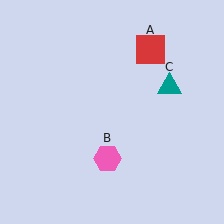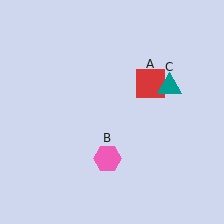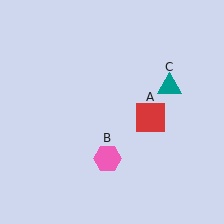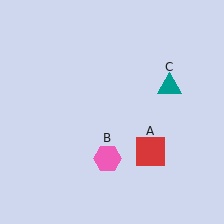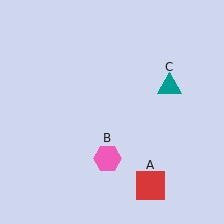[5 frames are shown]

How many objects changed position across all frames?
1 object changed position: red square (object A).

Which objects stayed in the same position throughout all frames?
Pink hexagon (object B) and teal triangle (object C) remained stationary.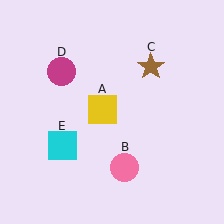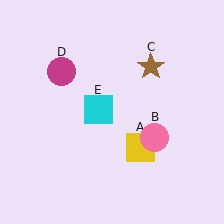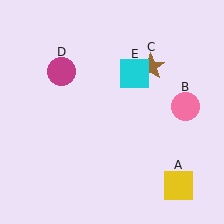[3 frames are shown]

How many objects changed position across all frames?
3 objects changed position: yellow square (object A), pink circle (object B), cyan square (object E).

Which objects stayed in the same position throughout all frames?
Brown star (object C) and magenta circle (object D) remained stationary.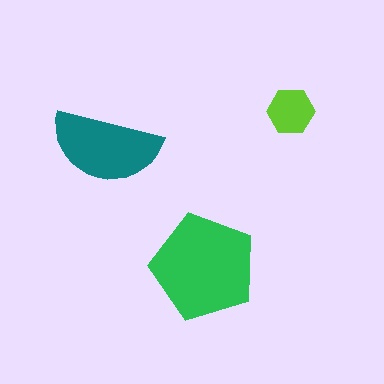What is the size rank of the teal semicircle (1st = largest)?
2nd.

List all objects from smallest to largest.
The lime hexagon, the teal semicircle, the green pentagon.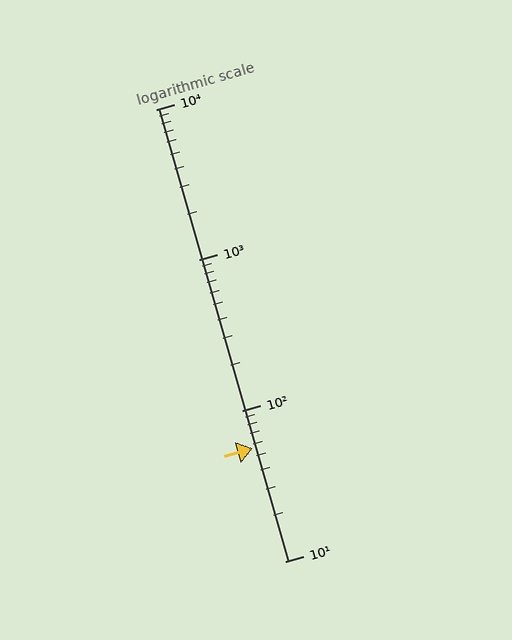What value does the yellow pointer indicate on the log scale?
The pointer indicates approximately 56.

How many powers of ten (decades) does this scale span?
The scale spans 3 decades, from 10 to 10000.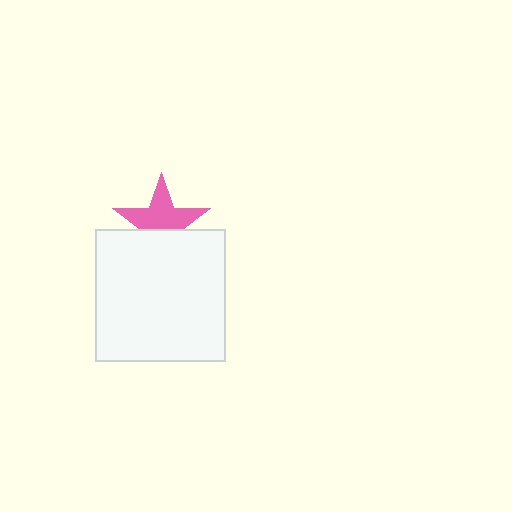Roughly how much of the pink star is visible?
About half of it is visible (roughly 63%).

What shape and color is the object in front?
The object in front is a white rectangle.